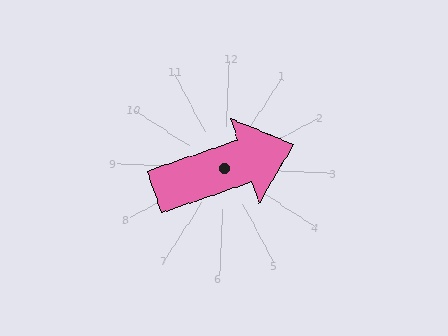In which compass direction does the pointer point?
East.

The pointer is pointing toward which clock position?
Roughly 2 o'clock.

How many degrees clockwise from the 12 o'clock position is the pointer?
Approximately 69 degrees.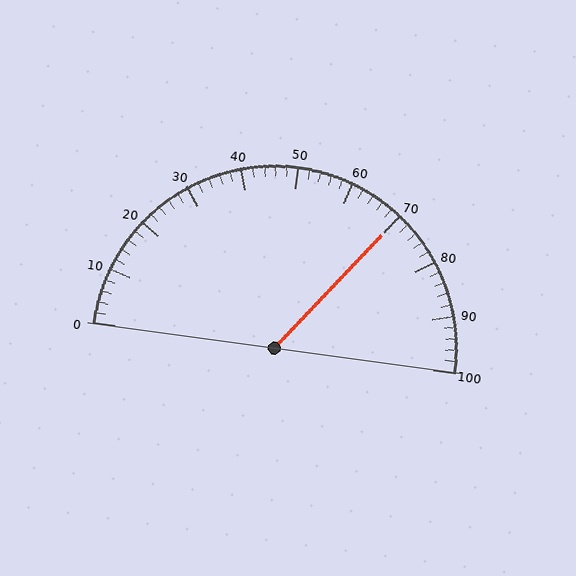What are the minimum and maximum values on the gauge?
The gauge ranges from 0 to 100.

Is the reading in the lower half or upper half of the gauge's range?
The reading is in the upper half of the range (0 to 100).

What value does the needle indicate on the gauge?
The needle indicates approximately 70.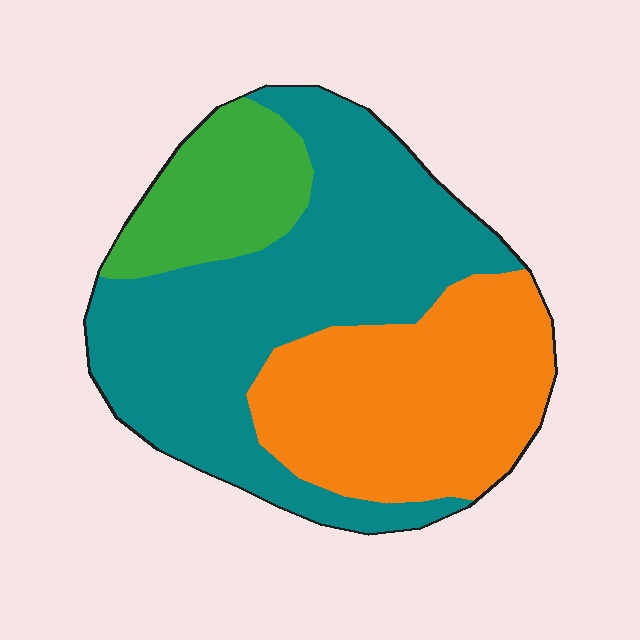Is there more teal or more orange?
Teal.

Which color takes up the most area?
Teal, at roughly 50%.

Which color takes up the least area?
Green, at roughly 15%.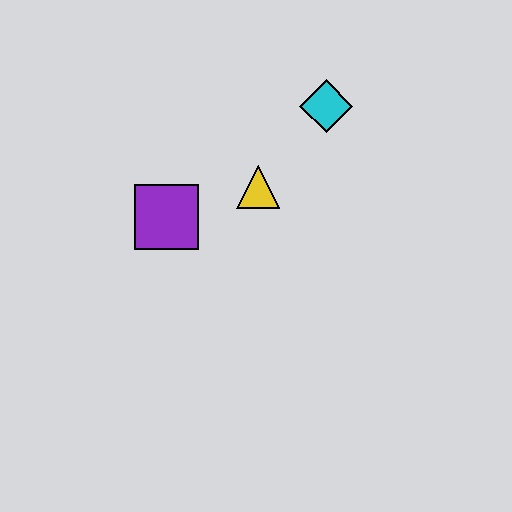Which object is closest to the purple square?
The yellow triangle is closest to the purple square.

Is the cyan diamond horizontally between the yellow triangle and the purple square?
No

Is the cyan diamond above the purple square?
Yes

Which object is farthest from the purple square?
The cyan diamond is farthest from the purple square.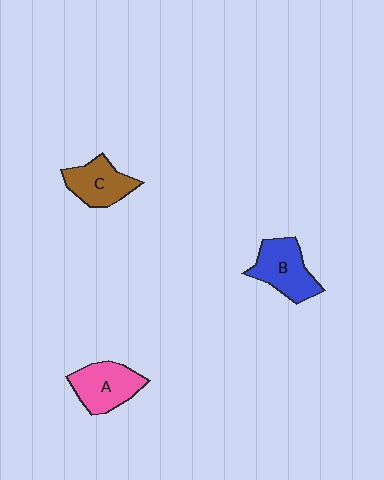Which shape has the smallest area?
Shape C (brown).